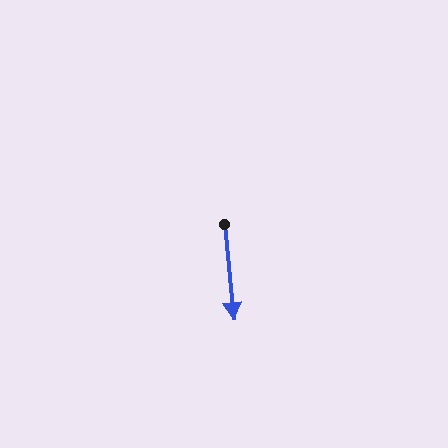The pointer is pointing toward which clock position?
Roughly 6 o'clock.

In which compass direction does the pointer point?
South.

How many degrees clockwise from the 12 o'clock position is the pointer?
Approximately 174 degrees.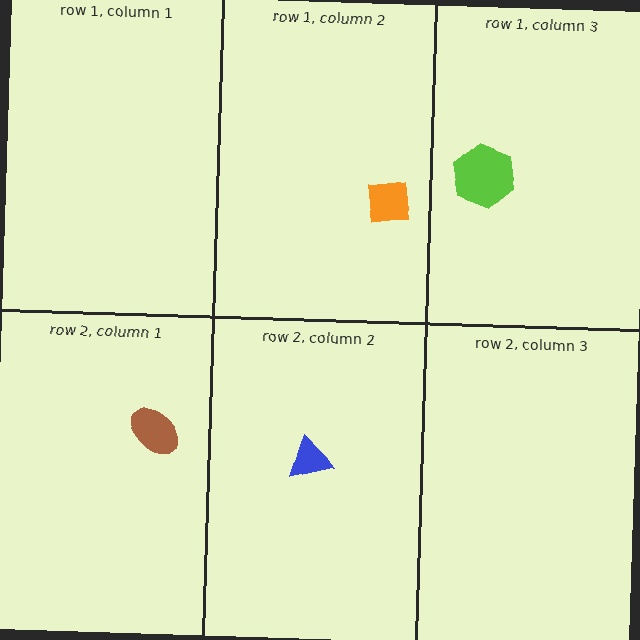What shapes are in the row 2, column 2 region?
The blue triangle.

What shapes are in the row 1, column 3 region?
The lime hexagon.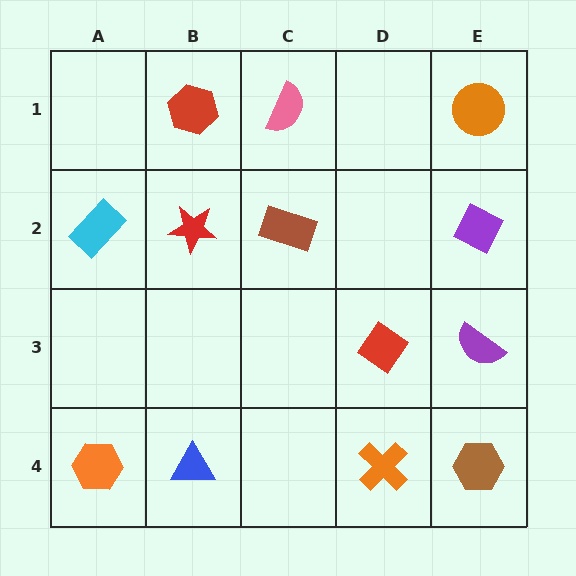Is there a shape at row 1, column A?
No, that cell is empty.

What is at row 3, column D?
A red diamond.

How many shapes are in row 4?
4 shapes.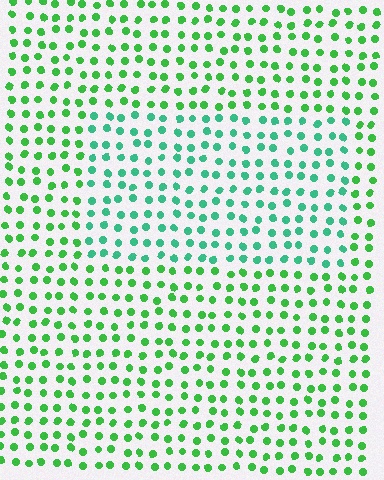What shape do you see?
I see a rectangle.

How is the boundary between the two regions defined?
The boundary is defined purely by a slight shift in hue (about 32 degrees). Spacing, size, and orientation are identical on both sides.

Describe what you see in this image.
The image is filled with small green elements in a uniform arrangement. A rectangle-shaped region is visible where the elements are tinted to a slightly different hue, forming a subtle color boundary.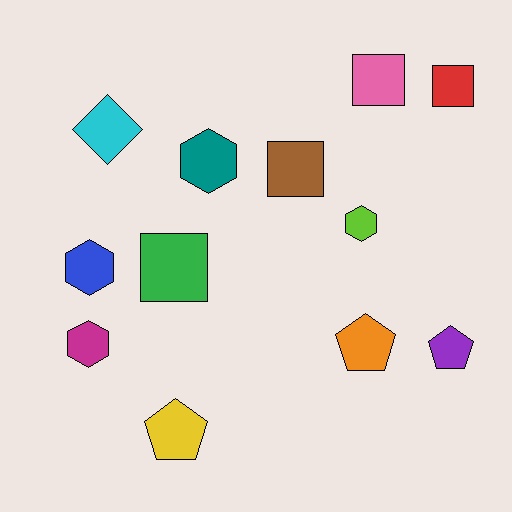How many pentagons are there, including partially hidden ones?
There are 3 pentagons.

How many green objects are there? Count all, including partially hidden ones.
There is 1 green object.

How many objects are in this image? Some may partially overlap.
There are 12 objects.